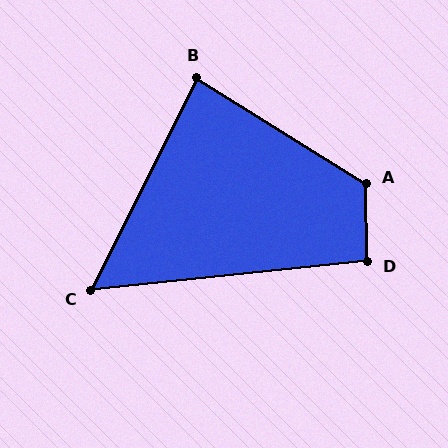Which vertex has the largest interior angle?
A, at approximately 122 degrees.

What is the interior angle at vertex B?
Approximately 85 degrees (acute).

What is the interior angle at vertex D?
Approximately 95 degrees (obtuse).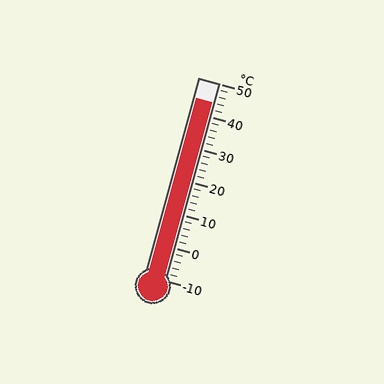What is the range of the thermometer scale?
The thermometer scale ranges from -10°C to 50°C.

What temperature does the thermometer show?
The thermometer shows approximately 44°C.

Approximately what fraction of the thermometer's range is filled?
The thermometer is filled to approximately 90% of its range.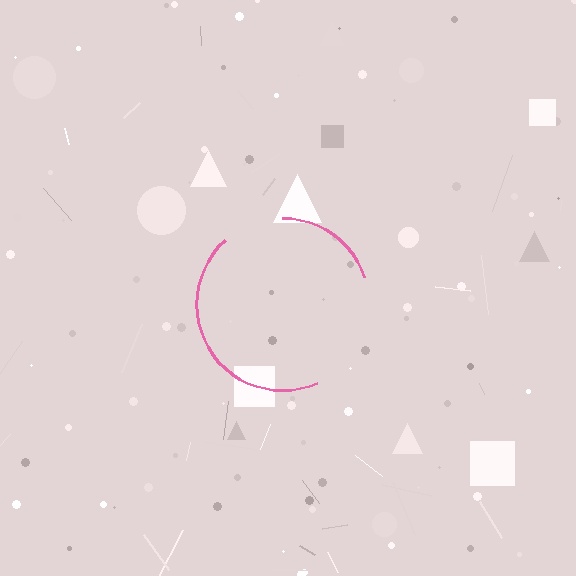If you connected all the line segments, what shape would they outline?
They would outline a circle.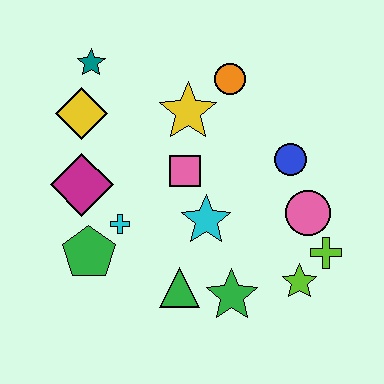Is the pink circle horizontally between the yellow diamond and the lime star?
No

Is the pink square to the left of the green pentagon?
No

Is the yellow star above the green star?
Yes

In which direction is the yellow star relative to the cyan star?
The yellow star is above the cyan star.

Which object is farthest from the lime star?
The teal star is farthest from the lime star.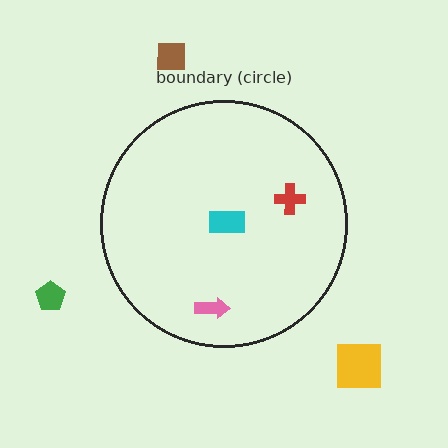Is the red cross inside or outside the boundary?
Inside.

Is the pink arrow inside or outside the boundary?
Inside.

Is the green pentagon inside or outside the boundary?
Outside.